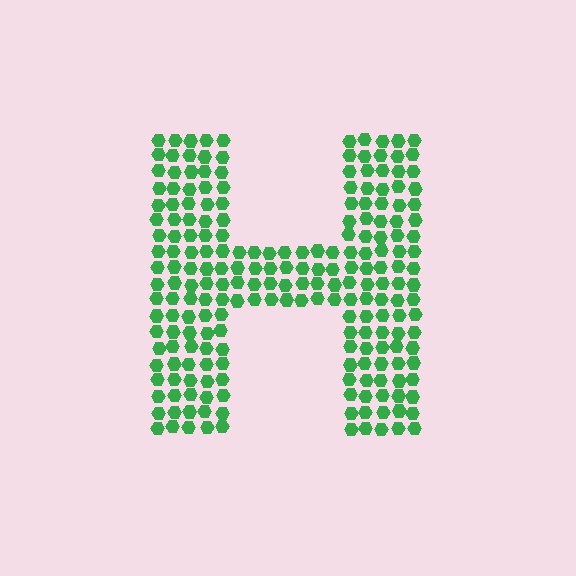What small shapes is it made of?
It is made of small hexagons.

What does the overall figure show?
The overall figure shows the letter H.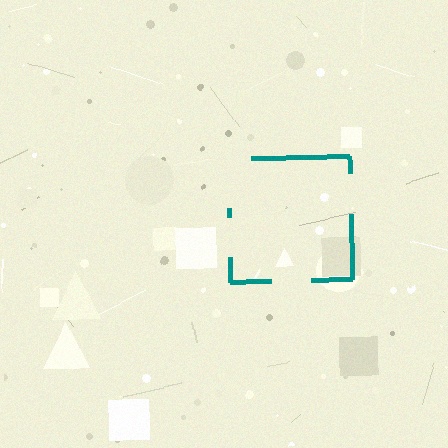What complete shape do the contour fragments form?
The contour fragments form a square.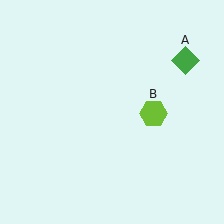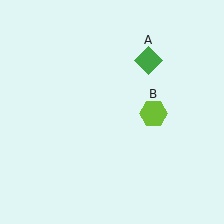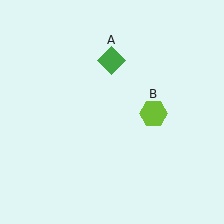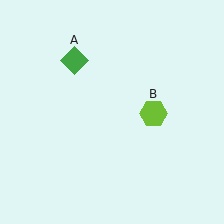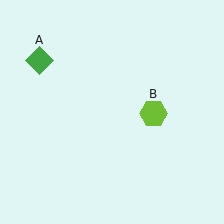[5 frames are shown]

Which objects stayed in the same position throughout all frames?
Lime hexagon (object B) remained stationary.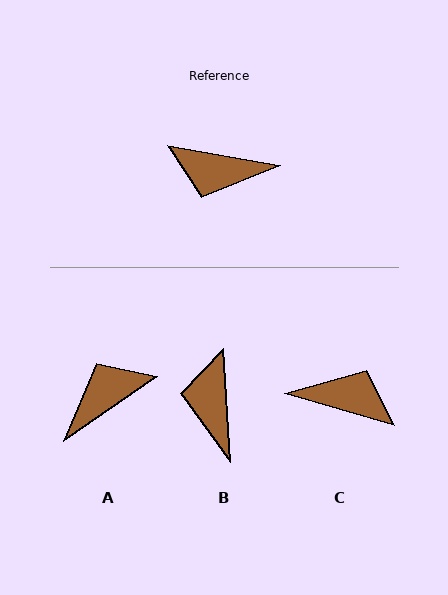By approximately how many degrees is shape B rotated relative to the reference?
Approximately 77 degrees clockwise.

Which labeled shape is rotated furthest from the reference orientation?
C, about 174 degrees away.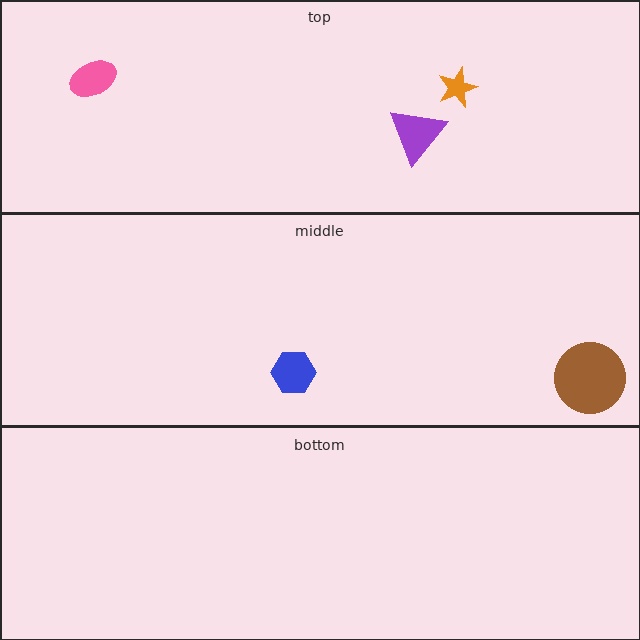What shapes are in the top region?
The purple triangle, the orange star, the pink ellipse.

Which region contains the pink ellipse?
The top region.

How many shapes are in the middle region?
2.